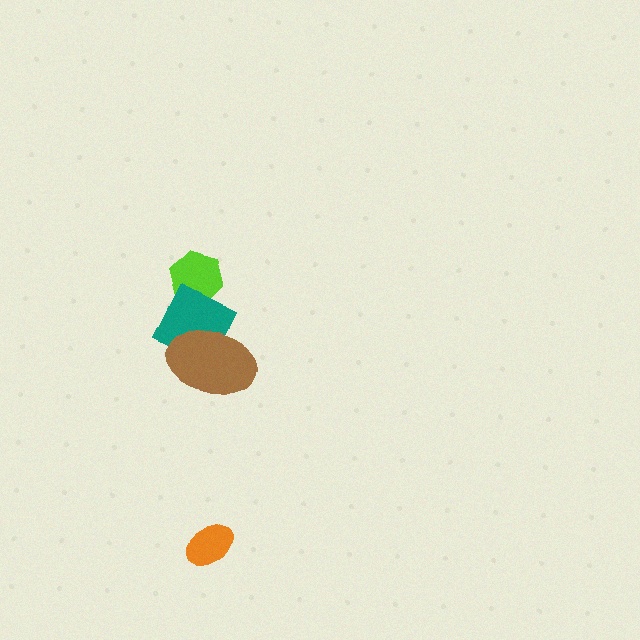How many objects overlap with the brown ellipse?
1 object overlaps with the brown ellipse.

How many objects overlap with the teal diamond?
2 objects overlap with the teal diamond.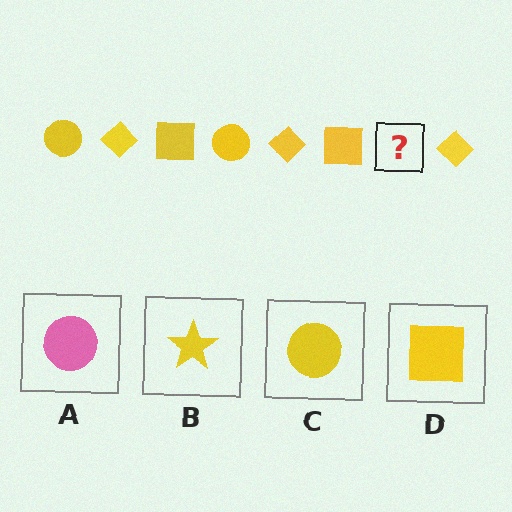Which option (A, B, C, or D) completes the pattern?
C.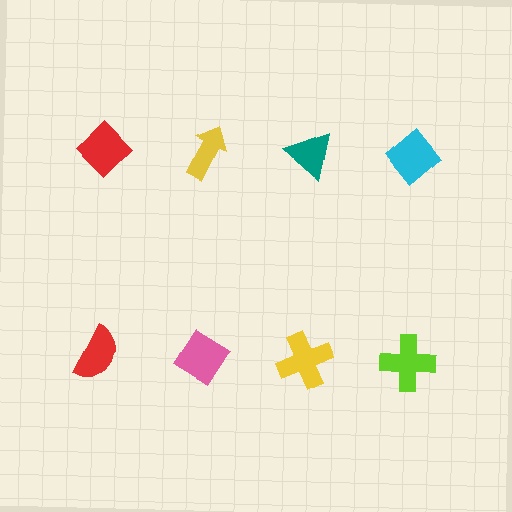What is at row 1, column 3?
A teal triangle.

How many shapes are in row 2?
4 shapes.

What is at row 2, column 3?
A yellow cross.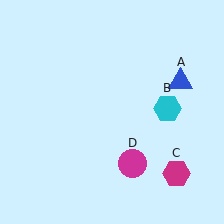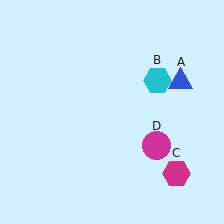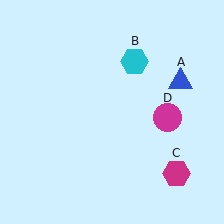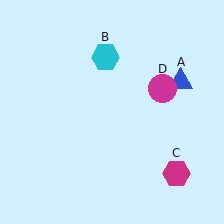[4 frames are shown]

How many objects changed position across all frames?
2 objects changed position: cyan hexagon (object B), magenta circle (object D).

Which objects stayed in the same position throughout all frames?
Blue triangle (object A) and magenta hexagon (object C) remained stationary.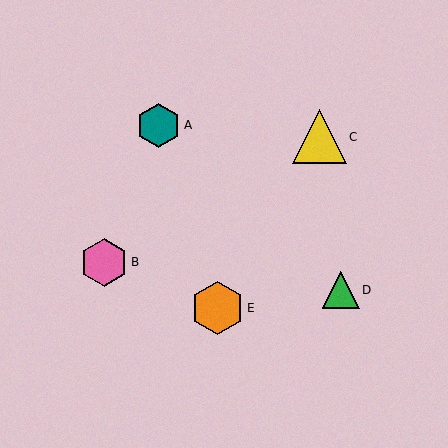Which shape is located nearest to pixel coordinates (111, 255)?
The pink hexagon (labeled B) at (104, 262) is nearest to that location.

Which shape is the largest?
The yellow triangle (labeled C) is the largest.